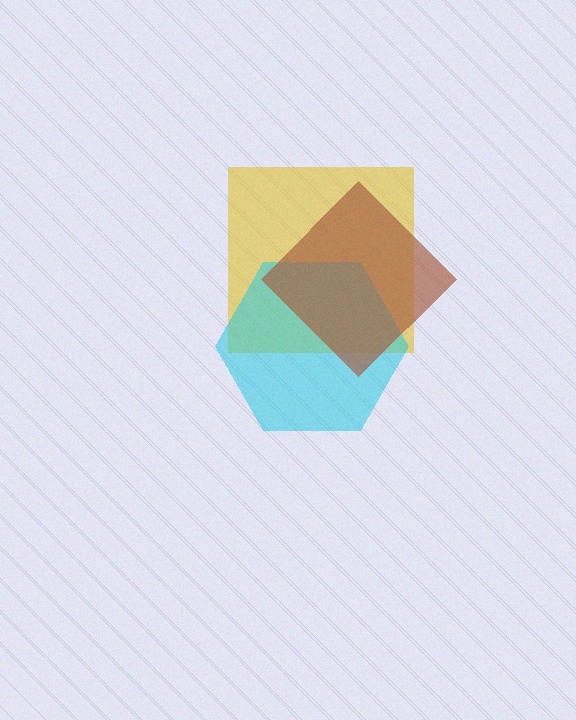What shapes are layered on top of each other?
The layered shapes are: a yellow square, a cyan hexagon, a brown diamond.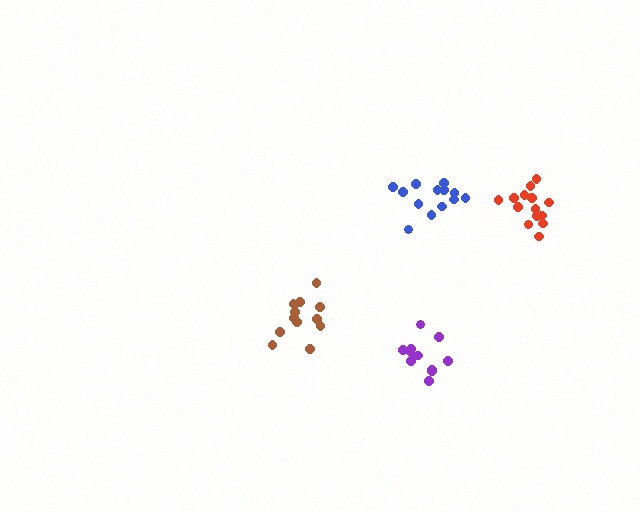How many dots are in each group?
Group 1: 13 dots, Group 2: 11 dots, Group 3: 14 dots, Group 4: 13 dots (51 total).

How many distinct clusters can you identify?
There are 4 distinct clusters.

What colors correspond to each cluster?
The clusters are colored: blue, purple, red, brown.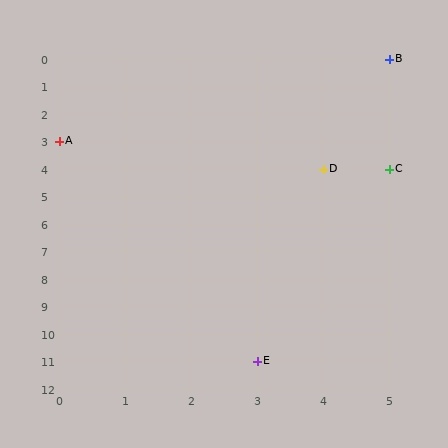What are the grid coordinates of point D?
Point D is at grid coordinates (4, 4).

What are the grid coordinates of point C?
Point C is at grid coordinates (5, 4).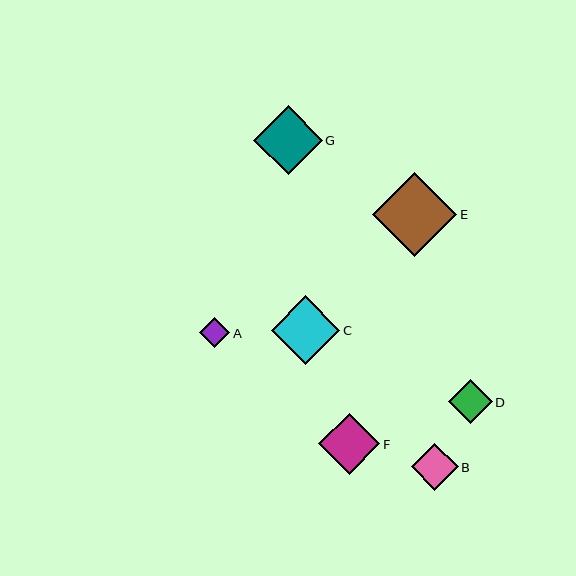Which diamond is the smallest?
Diamond A is the smallest with a size of approximately 30 pixels.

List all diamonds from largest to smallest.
From largest to smallest: E, C, G, F, B, D, A.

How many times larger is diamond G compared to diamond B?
Diamond G is approximately 1.5 times the size of diamond B.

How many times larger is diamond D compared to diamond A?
Diamond D is approximately 1.5 times the size of diamond A.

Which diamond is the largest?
Diamond E is the largest with a size of approximately 84 pixels.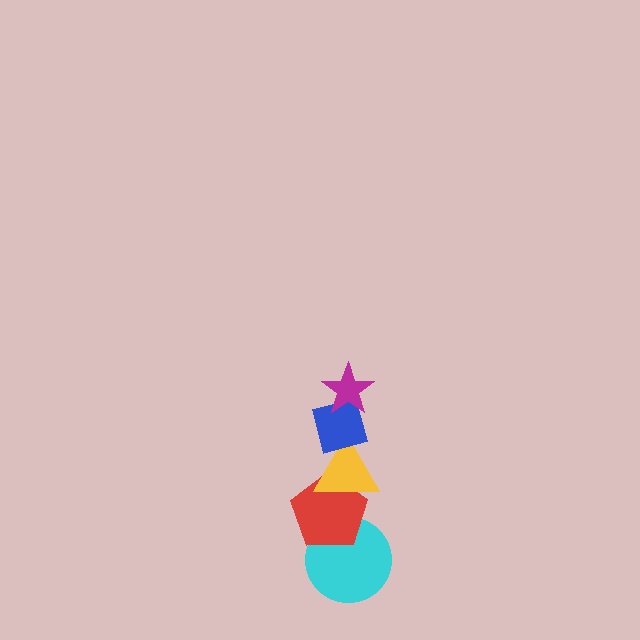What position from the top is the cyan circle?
The cyan circle is 5th from the top.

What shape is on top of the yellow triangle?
The blue square is on top of the yellow triangle.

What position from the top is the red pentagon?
The red pentagon is 4th from the top.